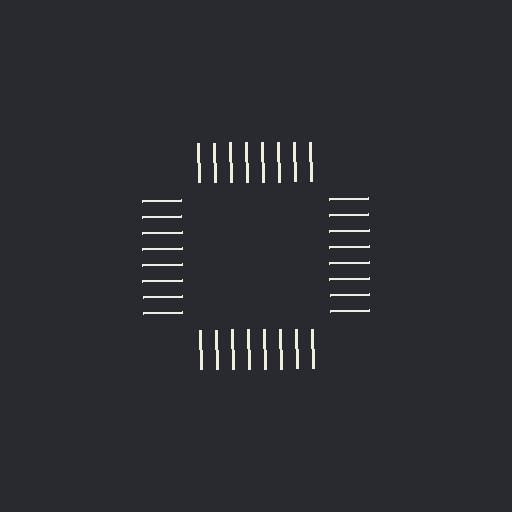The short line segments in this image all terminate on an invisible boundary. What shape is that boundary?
An illusory square — the line segments terminate on its edges but no continuous stroke is drawn.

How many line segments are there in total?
32 — 8 along each of the 4 edges.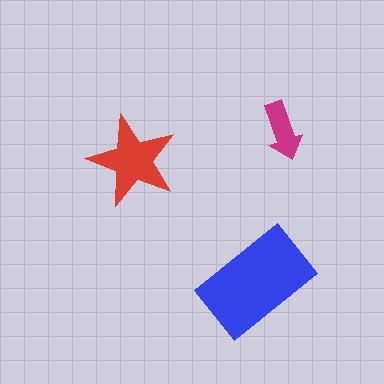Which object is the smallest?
The magenta arrow.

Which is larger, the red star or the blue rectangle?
The blue rectangle.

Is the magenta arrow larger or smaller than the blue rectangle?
Smaller.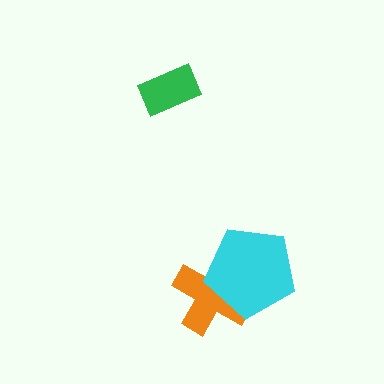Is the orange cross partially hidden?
Yes, it is partially covered by another shape.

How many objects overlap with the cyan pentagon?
1 object overlaps with the cyan pentagon.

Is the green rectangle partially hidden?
No, no other shape covers it.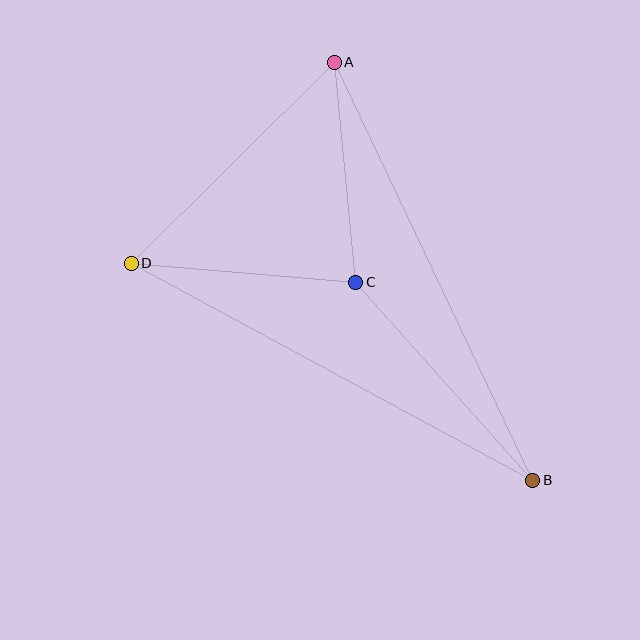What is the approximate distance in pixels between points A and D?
The distance between A and D is approximately 286 pixels.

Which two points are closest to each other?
Points A and C are closest to each other.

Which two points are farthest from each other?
Points A and B are farthest from each other.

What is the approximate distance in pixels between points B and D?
The distance between B and D is approximately 456 pixels.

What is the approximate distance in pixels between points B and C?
The distance between B and C is approximately 265 pixels.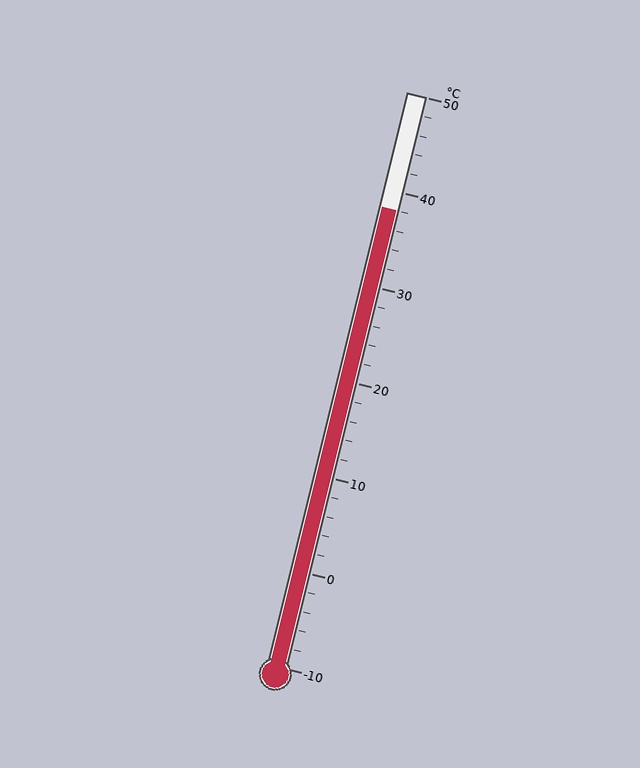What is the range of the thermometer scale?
The thermometer scale ranges from -10°C to 50°C.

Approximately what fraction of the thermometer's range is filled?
The thermometer is filled to approximately 80% of its range.